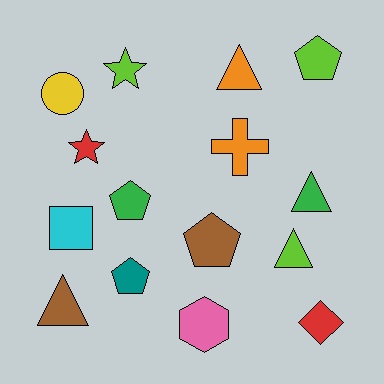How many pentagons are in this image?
There are 4 pentagons.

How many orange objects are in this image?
There are 2 orange objects.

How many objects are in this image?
There are 15 objects.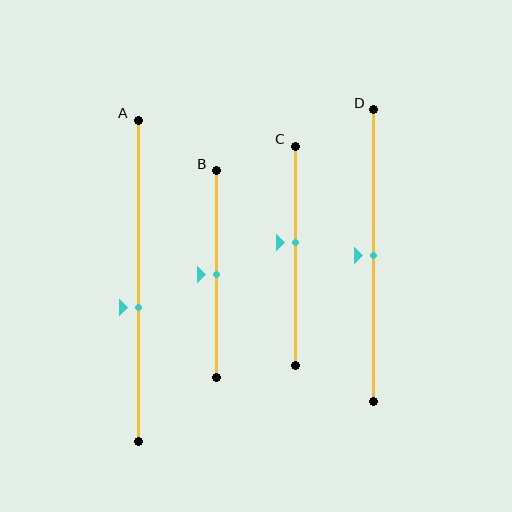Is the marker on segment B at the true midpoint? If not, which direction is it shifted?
Yes, the marker on segment B is at the true midpoint.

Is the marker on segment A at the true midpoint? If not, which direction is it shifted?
No, the marker on segment A is shifted downward by about 8% of the segment length.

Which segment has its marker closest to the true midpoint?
Segment B has its marker closest to the true midpoint.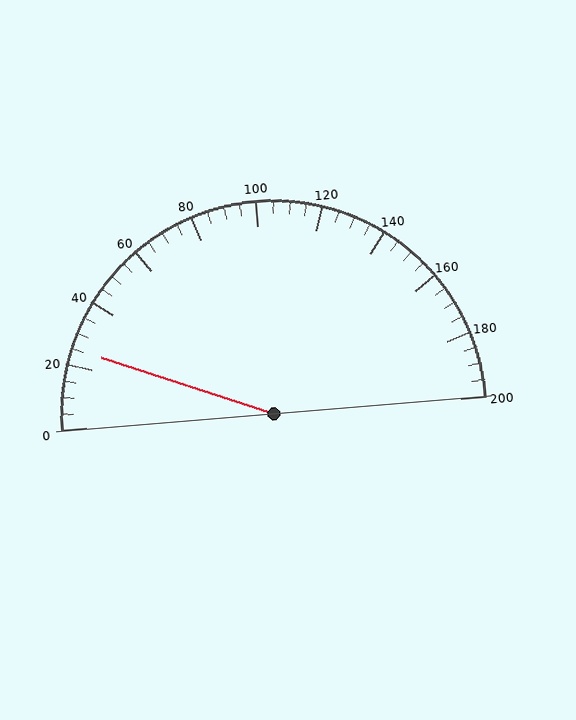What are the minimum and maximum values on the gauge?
The gauge ranges from 0 to 200.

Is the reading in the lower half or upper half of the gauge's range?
The reading is in the lower half of the range (0 to 200).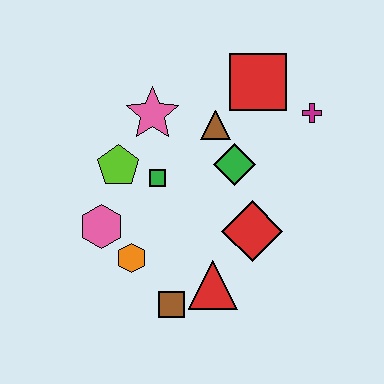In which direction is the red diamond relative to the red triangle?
The red diamond is above the red triangle.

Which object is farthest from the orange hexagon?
The magenta cross is farthest from the orange hexagon.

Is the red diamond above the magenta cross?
No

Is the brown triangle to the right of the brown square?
Yes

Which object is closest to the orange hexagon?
The pink hexagon is closest to the orange hexagon.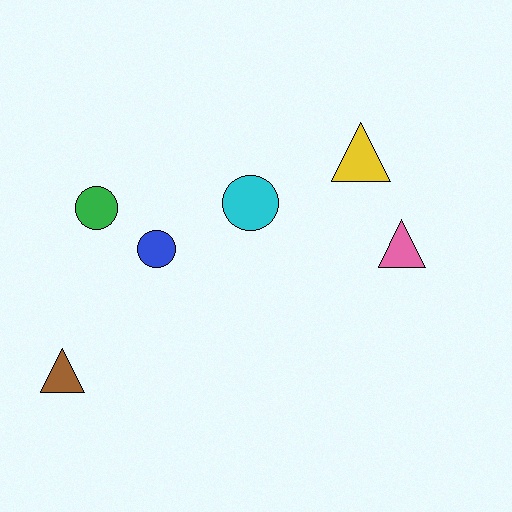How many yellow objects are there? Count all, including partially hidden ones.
There is 1 yellow object.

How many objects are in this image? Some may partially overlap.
There are 6 objects.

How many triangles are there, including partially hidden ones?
There are 3 triangles.